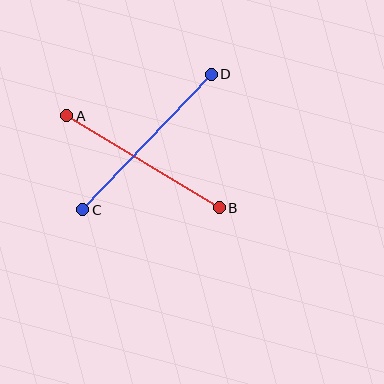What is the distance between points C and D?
The distance is approximately 187 pixels.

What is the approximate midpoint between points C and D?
The midpoint is at approximately (147, 142) pixels.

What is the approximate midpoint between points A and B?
The midpoint is at approximately (143, 162) pixels.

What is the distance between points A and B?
The distance is approximately 178 pixels.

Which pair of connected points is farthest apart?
Points C and D are farthest apart.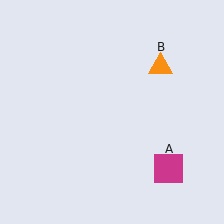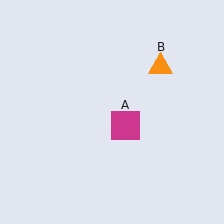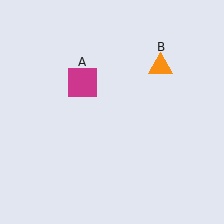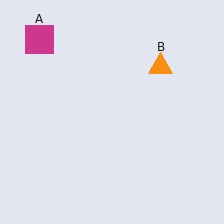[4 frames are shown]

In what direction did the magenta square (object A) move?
The magenta square (object A) moved up and to the left.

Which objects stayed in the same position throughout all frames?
Orange triangle (object B) remained stationary.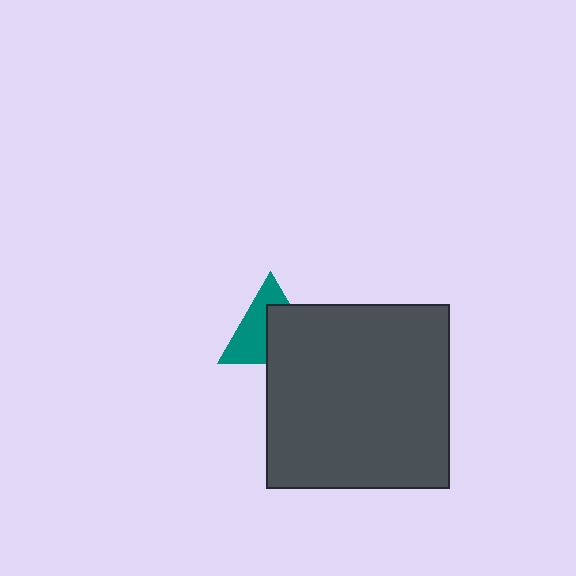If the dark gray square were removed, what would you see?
You would see the complete teal triangle.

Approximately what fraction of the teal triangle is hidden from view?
Roughly 50% of the teal triangle is hidden behind the dark gray square.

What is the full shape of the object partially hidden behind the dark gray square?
The partially hidden object is a teal triangle.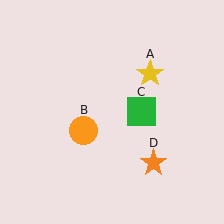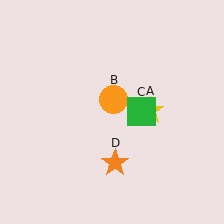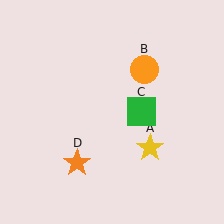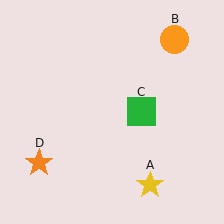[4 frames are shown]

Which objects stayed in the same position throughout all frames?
Green square (object C) remained stationary.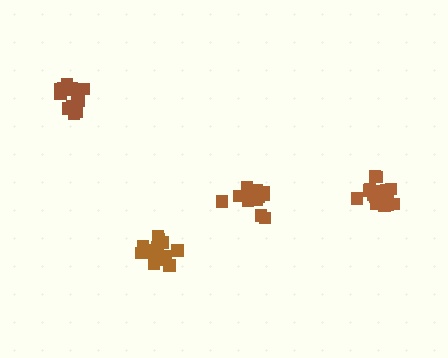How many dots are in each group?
Group 1: 19 dots, Group 2: 14 dots, Group 3: 15 dots, Group 4: 18 dots (66 total).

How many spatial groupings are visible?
There are 4 spatial groupings.